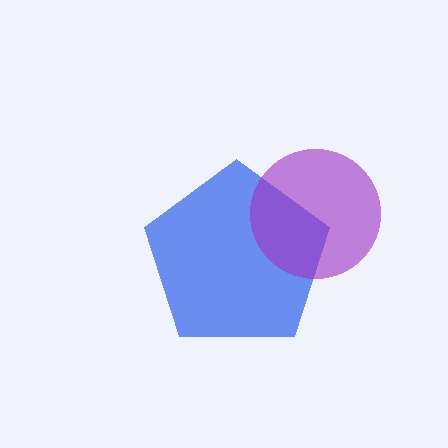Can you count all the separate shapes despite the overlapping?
Yes, there are 2 separate shapes.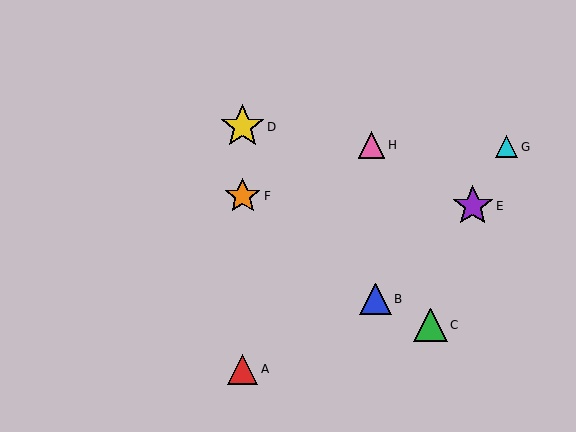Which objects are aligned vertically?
Objects A, D, F are aligned vertically.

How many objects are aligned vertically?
3 objects (A, D, F) are aligned vertically.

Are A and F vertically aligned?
Yes, both are at x≈243.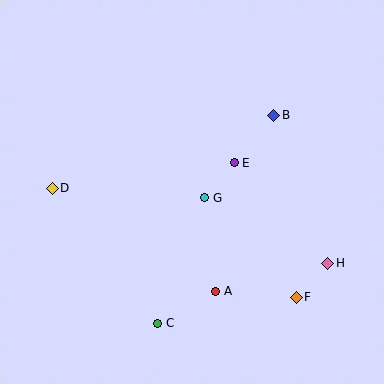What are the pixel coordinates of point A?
Point A is at (216, 291).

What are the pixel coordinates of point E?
Point E is at (234, 163).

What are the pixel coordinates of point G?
Point G is at (205, 198).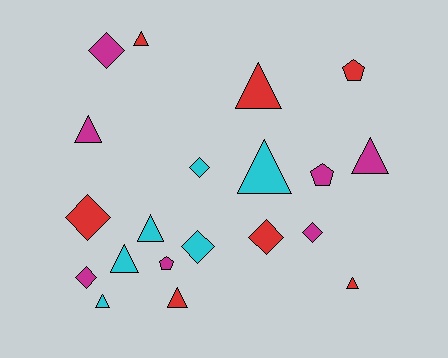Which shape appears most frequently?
Triangle, with 10 objects.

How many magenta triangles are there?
There are 2 magenta triangles.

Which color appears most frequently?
Magenta, with 7 objects.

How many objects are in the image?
There are 20 objects.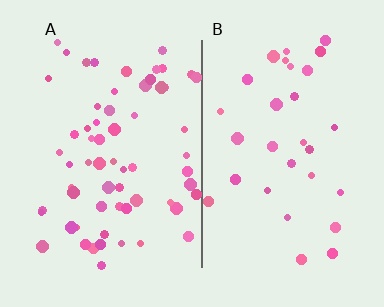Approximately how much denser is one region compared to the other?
Approximately 2.0× — region A over region B.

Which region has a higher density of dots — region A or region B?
A (the left).